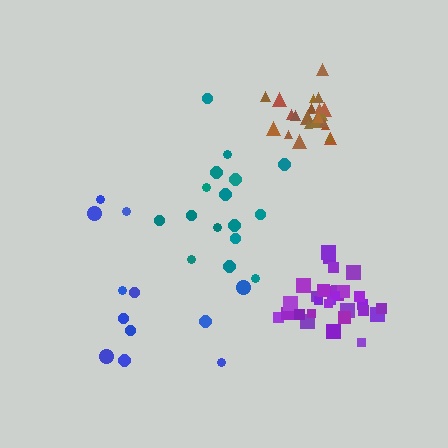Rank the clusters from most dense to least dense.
purple, brown, teal, blue.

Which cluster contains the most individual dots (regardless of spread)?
Purple (30).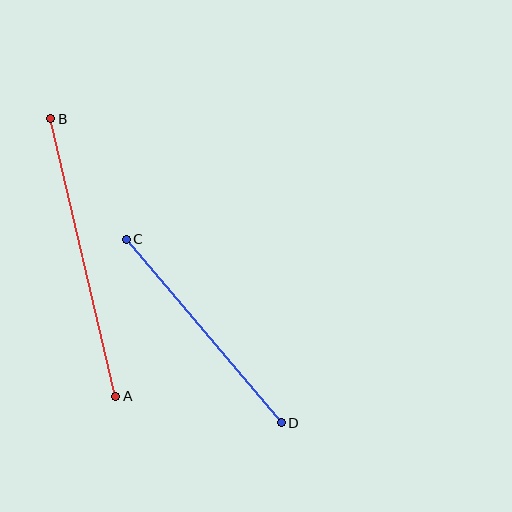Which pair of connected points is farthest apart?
Points A and B are farthest apart.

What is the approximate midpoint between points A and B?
The midpoint is at approximately (83, 258) pixels.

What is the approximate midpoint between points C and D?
The midpoint is at approximately (204, 331) pixels.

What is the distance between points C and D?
The distance is approximately 240 pixels.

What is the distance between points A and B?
The distance is approximately 285 pixels.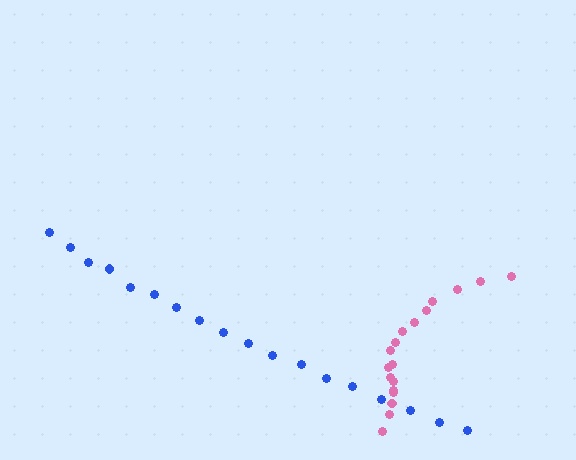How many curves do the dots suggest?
There are 2 distinct paths.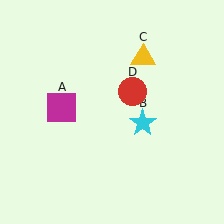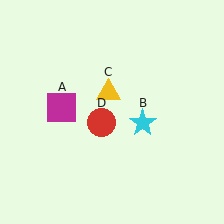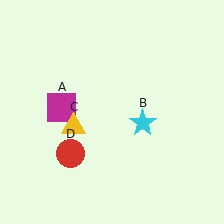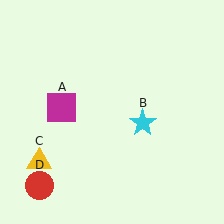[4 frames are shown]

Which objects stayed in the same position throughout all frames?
Magenta square (object A) and cyan star (object B) remained stationary.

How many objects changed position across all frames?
2 objects changed position: yellow triangle (object C), red circle (object D).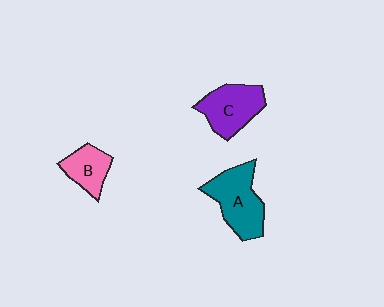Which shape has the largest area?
Shape A (teal).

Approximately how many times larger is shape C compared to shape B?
Approximately 1.5 times.